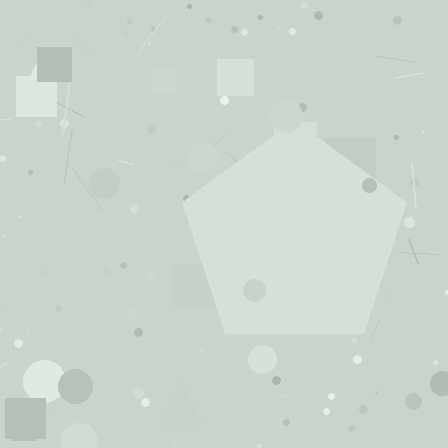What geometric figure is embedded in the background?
A pentagon is embedded in the background.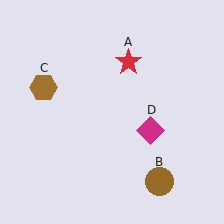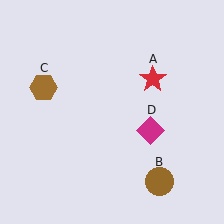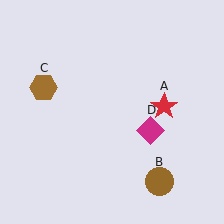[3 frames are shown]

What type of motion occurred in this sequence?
The red star (object A) rotated clockwise around the center of the scene.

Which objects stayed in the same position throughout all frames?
Brown circle (object B) and brown hexagon (object C) and magenta diamond (object D) remained stationary.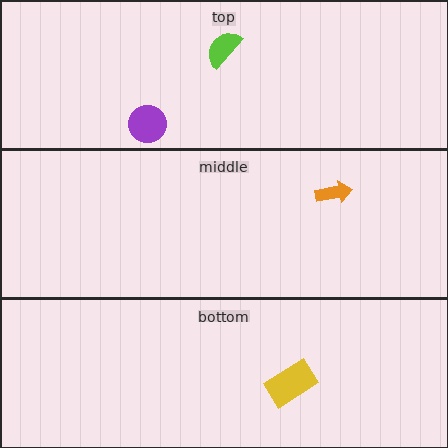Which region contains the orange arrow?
The middle region.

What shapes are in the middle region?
The orange arrow.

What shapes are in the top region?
The purple circle, the lime semicircle.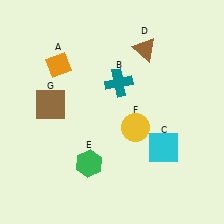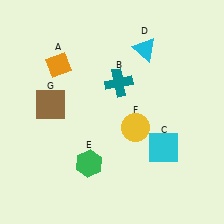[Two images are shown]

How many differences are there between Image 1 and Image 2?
There is 1 difference between the two images.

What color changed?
The triangle (D) changed from brown in Image 1 to cyan in Image 2.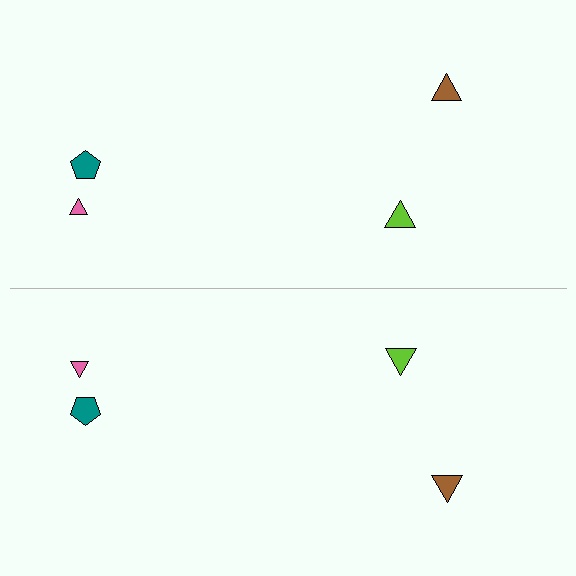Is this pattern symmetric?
Yes, this pattern has bilateral (reflection) symmetry.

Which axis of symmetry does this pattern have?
The pattern has a horizontal axis of symmetry running through the center of the image.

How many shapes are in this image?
There are 8 shapes in this image.